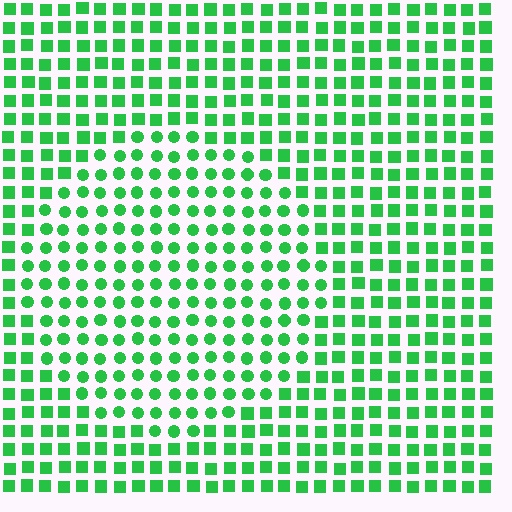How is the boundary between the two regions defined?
The boundary is defined by a change in element shape: circles inside vs. squares outside. All elements share the same color and spacing.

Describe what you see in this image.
The image is filled with small green elements arranged in a uniform grid. A circle-shaped region contains circles, while the surrounding area contains squares. The boundary is defined purely by the change in element shape.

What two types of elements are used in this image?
The image uses circles inside the circle region and squares outside it.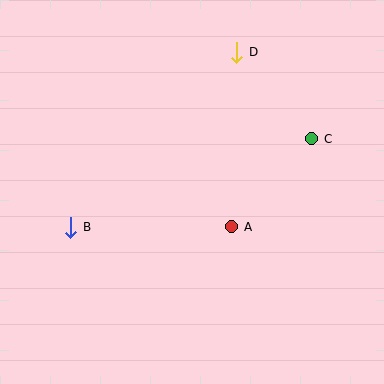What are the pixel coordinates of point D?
Point D is at (236, 52).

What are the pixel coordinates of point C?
Point C is at (312, 139).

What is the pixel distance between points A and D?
The distance between A and D is 175 pixels.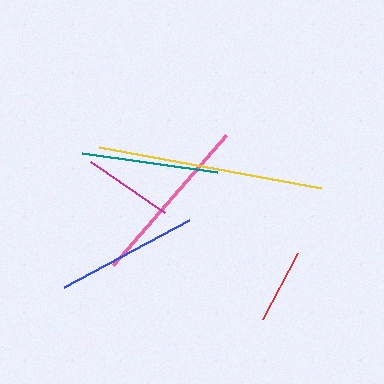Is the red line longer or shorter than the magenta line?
The magenta line is longer than the red line.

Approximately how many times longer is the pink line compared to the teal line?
The pink line is approximately 1.3 times the length of the teal line.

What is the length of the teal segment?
The teal segment is approximately 137 pixels long.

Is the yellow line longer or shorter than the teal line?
The yellow line is longer than the teal line.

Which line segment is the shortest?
The red line is the shortest at approximately 75 pixels.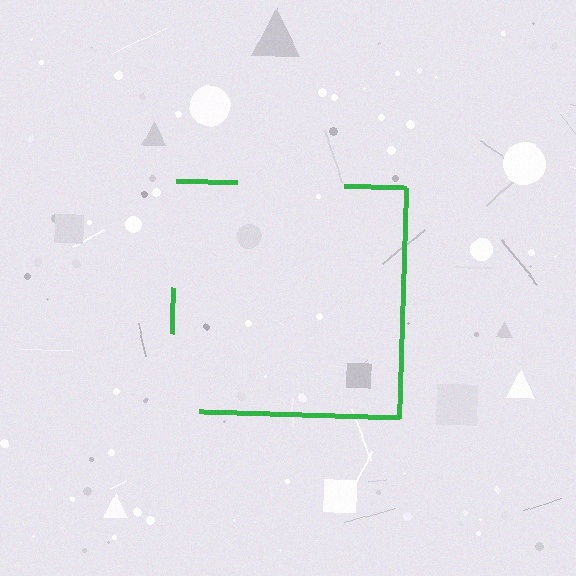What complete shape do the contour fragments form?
The contour fragments form a square.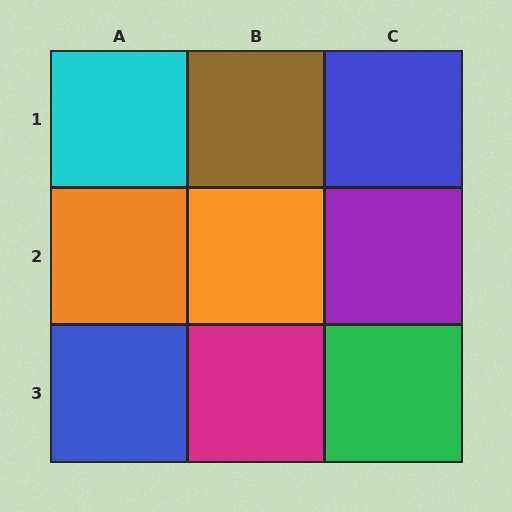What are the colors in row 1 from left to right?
Cyan, brown, blue.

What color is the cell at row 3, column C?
Green.